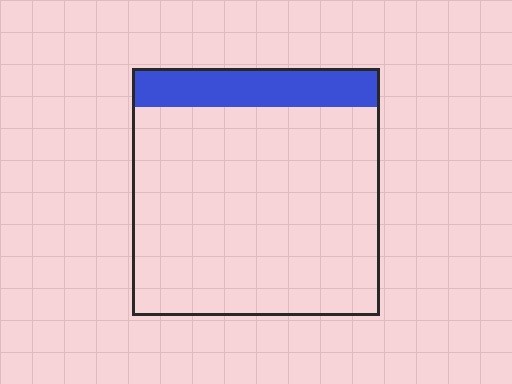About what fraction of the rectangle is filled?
About one sixth (1/6).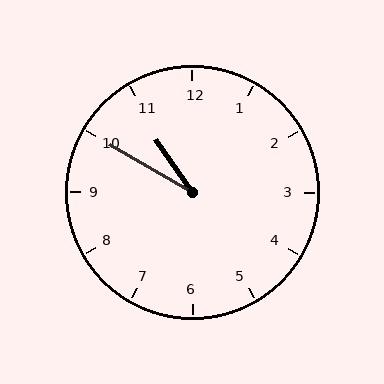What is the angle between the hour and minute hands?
Approximately 25 degrees.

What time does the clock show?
10:50.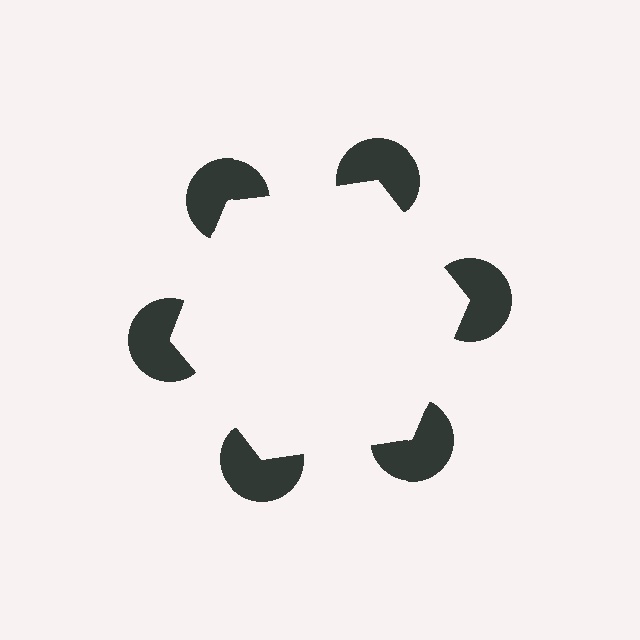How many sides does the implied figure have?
6 sides.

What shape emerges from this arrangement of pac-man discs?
An illusory hexagon — its edges are inferred from the aligned wedge cuts in the pac-man discs, not physically drawn.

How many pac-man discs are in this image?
There are 6 — one at each vertex of the illusory hexagon.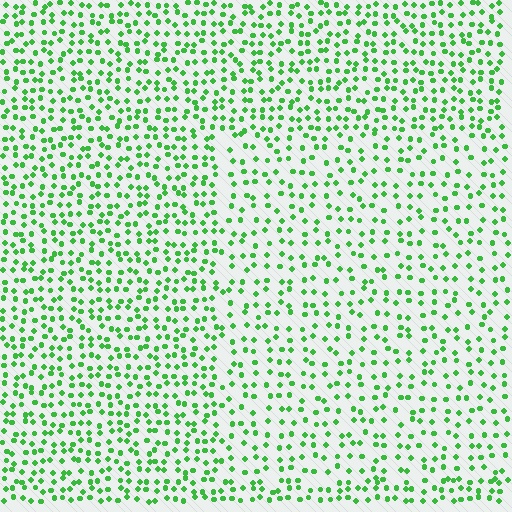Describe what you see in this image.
The image contains small green elements arranged at two different densities. A rectangle-shaped region is visible where the elements are less densely packed than the surrounding area.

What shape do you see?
I see a rectangle.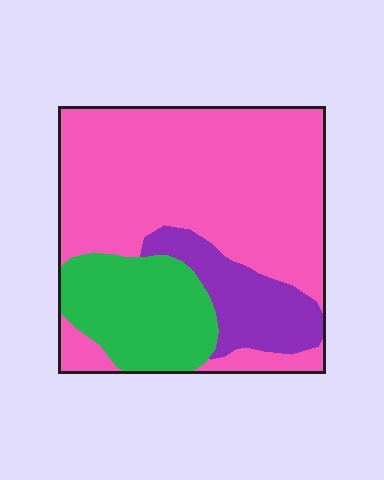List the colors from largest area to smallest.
From largest to smallest: pink, green, purple.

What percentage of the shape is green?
Green covers about 20% of the shape.